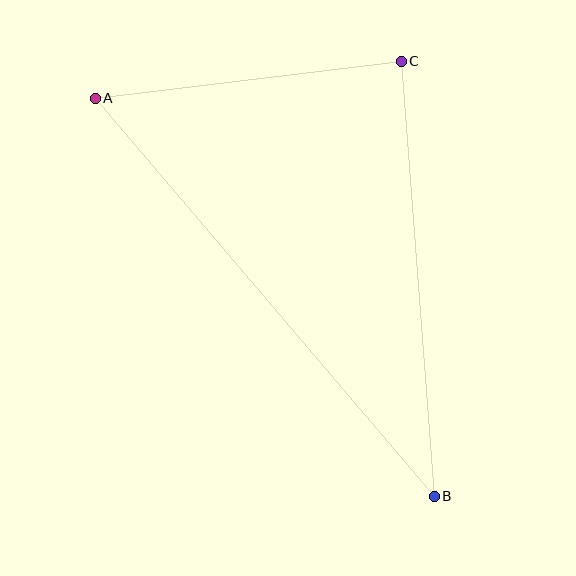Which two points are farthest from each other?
Points A and B are farthest from each other.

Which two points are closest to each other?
Points A and C are closest to each other.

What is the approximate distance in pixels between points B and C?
The distance between B and C is approximately 436 pixels.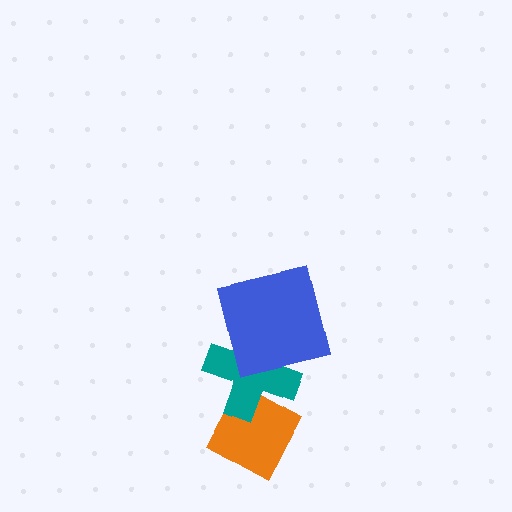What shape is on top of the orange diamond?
The teal cross is on top of the orange diamond.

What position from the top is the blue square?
The blue square is 1st from the top.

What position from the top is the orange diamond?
The orange diamond is 3rd from the top.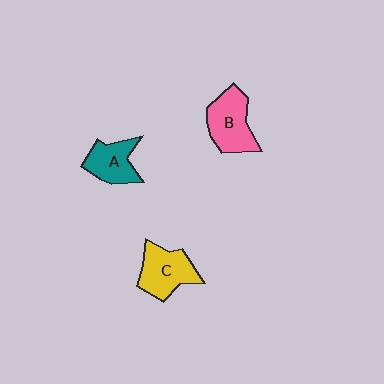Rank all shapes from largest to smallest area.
From largest to smallest: B (pink), C (yellow), A (teal).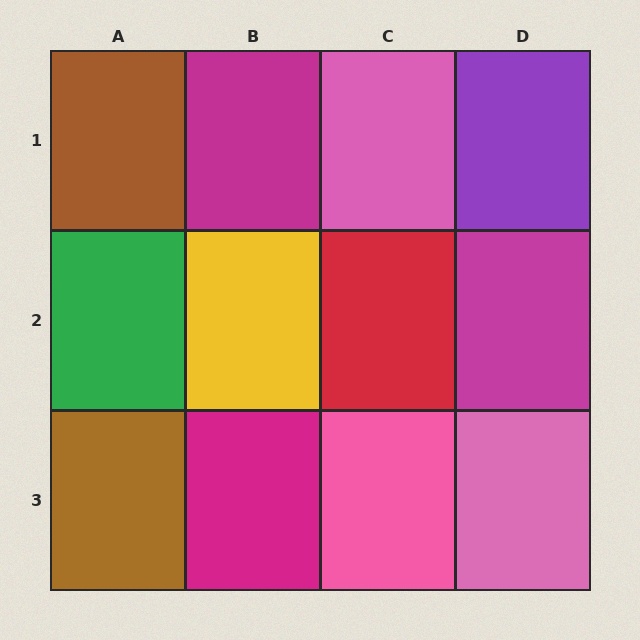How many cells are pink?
3 cells are pink.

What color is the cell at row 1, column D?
Purple.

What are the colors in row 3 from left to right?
Brown, magenta, pink, pink.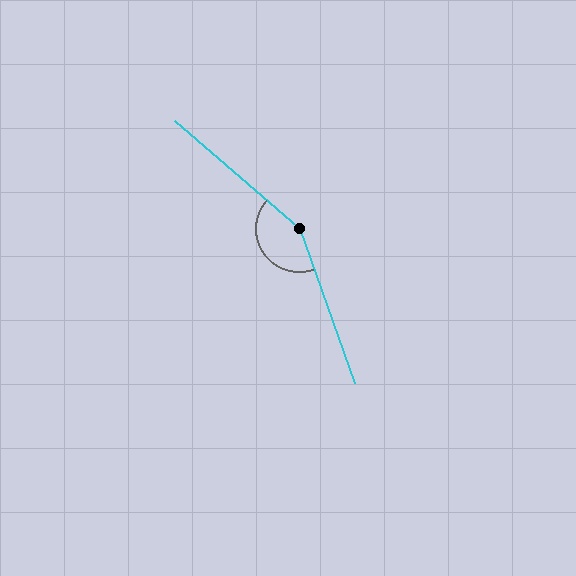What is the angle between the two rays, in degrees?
Approximately 151 degrees.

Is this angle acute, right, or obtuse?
It is obtuse.